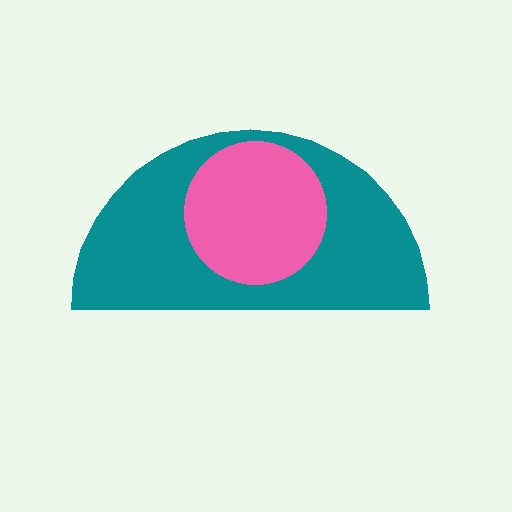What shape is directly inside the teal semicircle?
The pink circle.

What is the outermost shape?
The teal semicircle.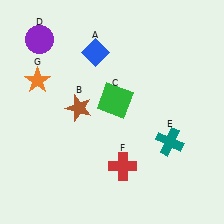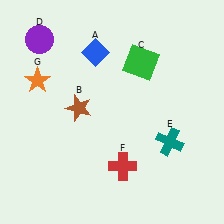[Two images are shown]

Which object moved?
The green square (C) moved up.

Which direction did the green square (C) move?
The green square (C) moved up.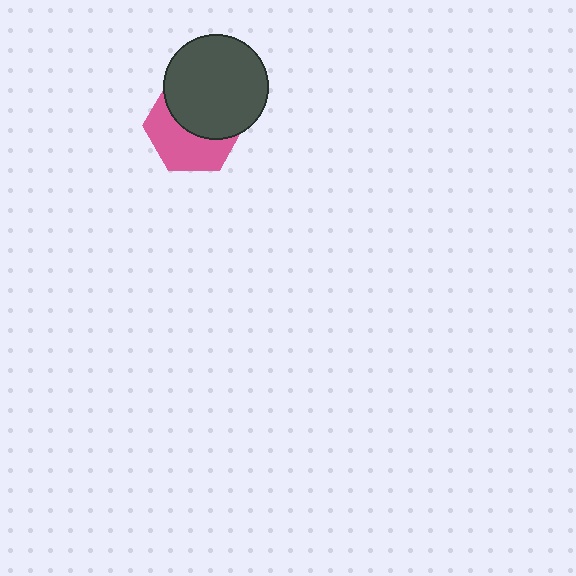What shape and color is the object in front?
The object in front is a dark gray circle.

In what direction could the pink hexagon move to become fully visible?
The pink hexagon could move down. That would shift it out from behind the dark gray circle entirely.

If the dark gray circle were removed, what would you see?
You would see the complete pink hexagon.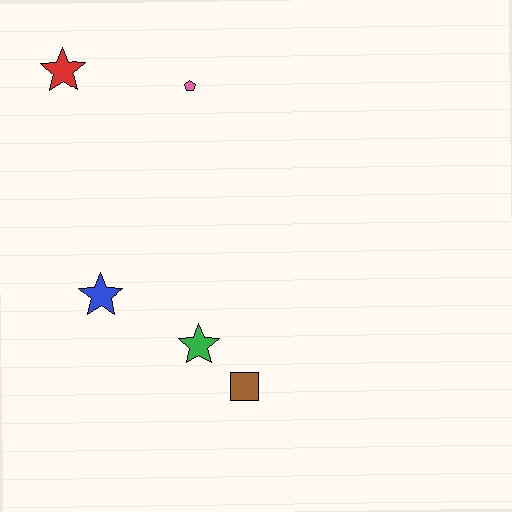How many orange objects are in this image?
There are no orange objects.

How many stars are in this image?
There are 3 stars.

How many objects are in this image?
There are 5 objects.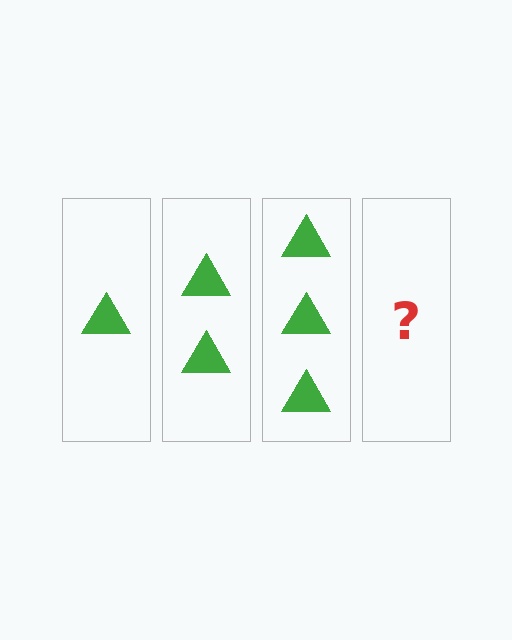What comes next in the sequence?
The next element should be 4 triangles.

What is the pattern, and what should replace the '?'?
The pattern is that each step adds one more triangle. The '?' should be 4 triangles.